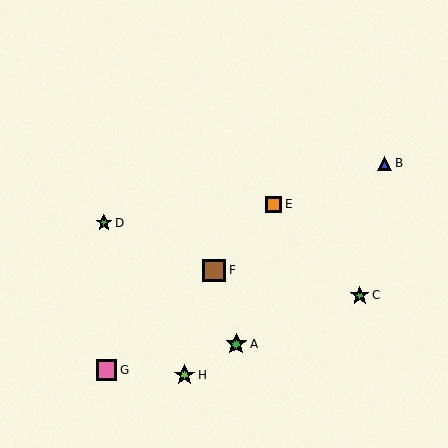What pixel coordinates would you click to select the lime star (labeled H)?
Click at (185, 375) to select the lime star H.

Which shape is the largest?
The brown square (labeled F) is the largest.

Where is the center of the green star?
The center of the green star is at (104, 223).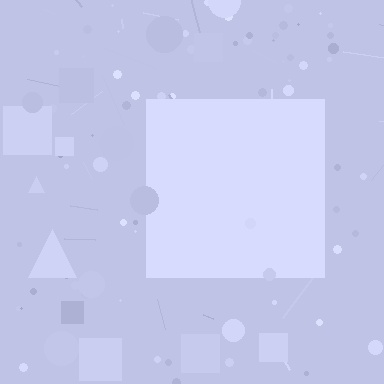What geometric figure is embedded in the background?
A square is embedded in the background.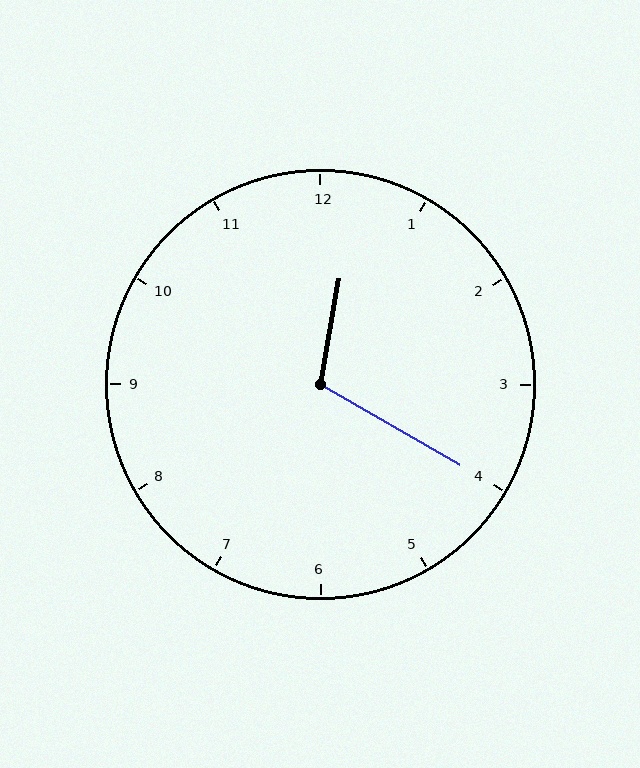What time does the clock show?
12:20.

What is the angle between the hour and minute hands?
Approximately 110 degrees.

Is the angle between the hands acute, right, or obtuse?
It is obtuse.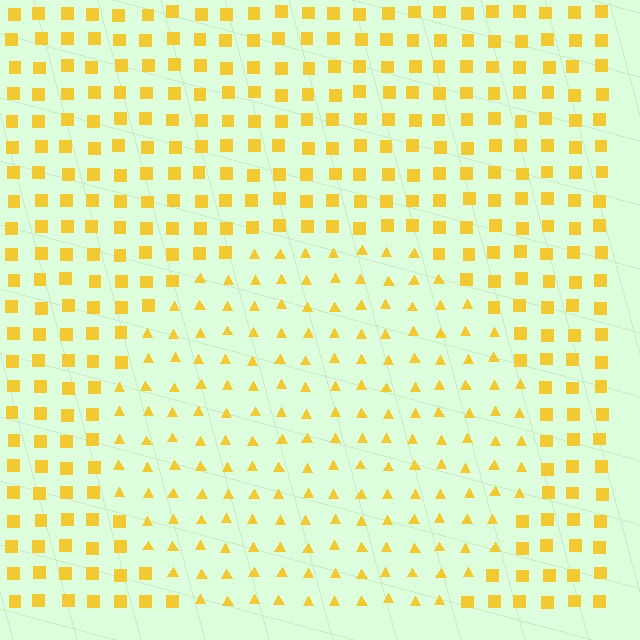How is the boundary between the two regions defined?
The boundary is defined by a change in element shape: triangles inside vs. squares outside. All elements share the same color and spacing.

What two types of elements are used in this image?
The image uses triangles inside the circle region and squares outside it.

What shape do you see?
I see a circle.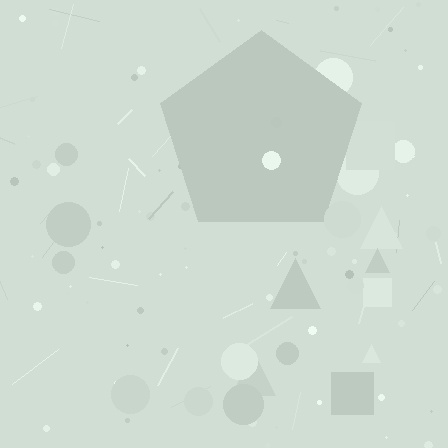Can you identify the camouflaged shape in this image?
The camouflaged shape is a pentagon.